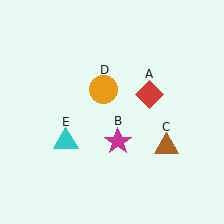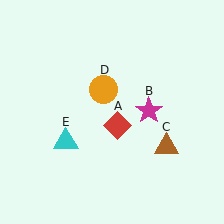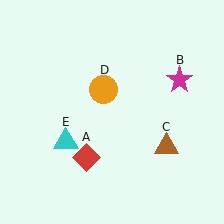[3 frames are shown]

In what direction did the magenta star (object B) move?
The magenta star (object B) moved up and to the right.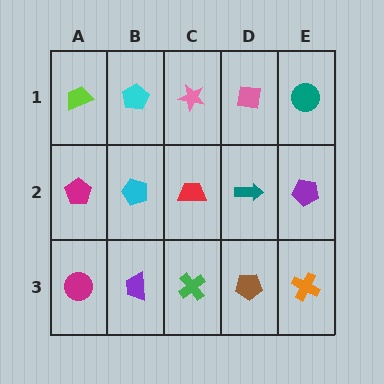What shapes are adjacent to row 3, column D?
A teal arrow (row 2, column D), a green cross (row 3, column C), an orange cross (row 3, column E).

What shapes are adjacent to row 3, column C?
A red trapezoid (row 2, column C), a purple trapezoid (row 3, column B), a brown pentagon (row 3, column D).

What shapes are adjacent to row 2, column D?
A pink square (row 1, column D), a brown pentagon (row 3, column D), a red trapezoid (row 2, column C), a purple pentagon (row 2, column E).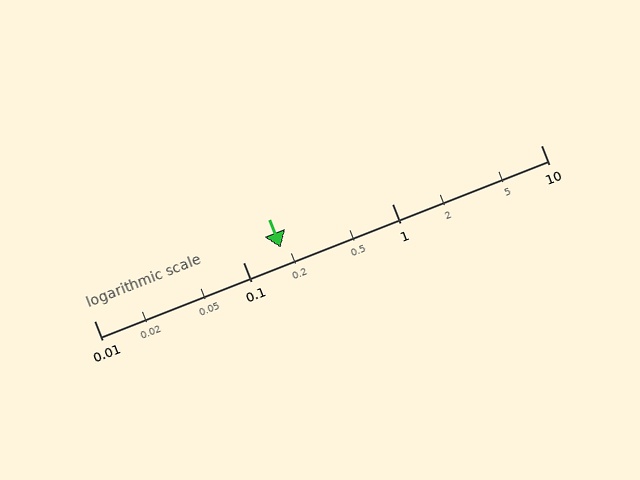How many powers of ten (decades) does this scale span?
The scale spans 3 decades, from 0.01 to 10.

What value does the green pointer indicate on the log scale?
The pointer indicates approximately 0.18.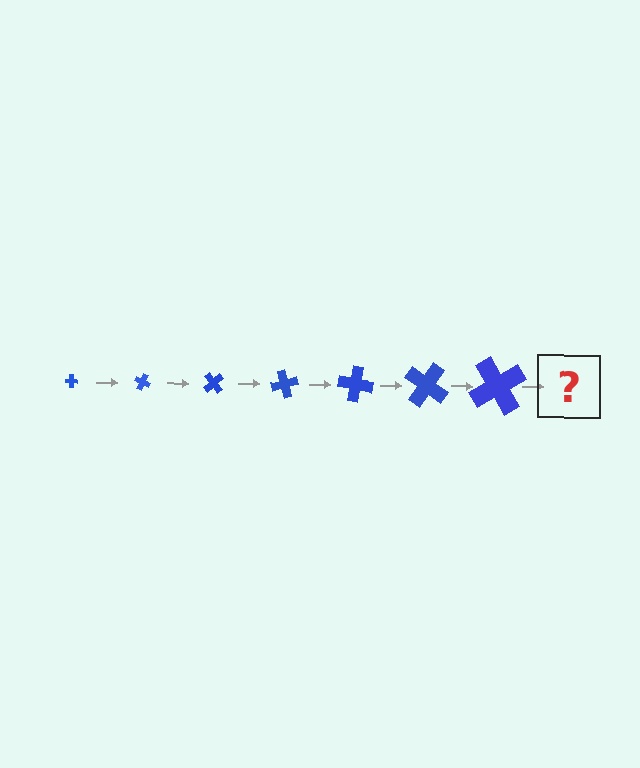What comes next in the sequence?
The next element should be a cross, larger than the previous one and rotated 175 degrees from the start.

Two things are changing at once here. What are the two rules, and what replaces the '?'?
The two rules are that the cross grows larger each step and it rotates 25 degrees each step. The '?' should be a cross, larger than the previous one and rotated 175 degrees from the start.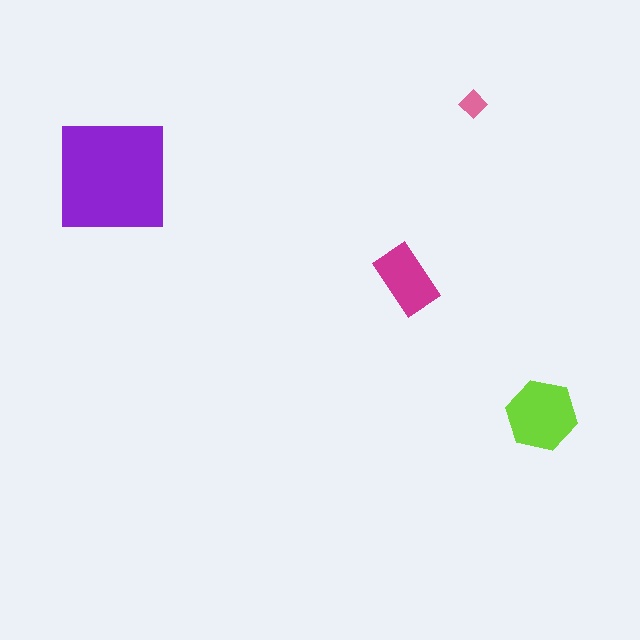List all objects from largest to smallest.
The purple square, the lime hexagon, the magenta rectangle, the pink diamond.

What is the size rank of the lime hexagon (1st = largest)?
2nd.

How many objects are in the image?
There are 4 objects in the image.